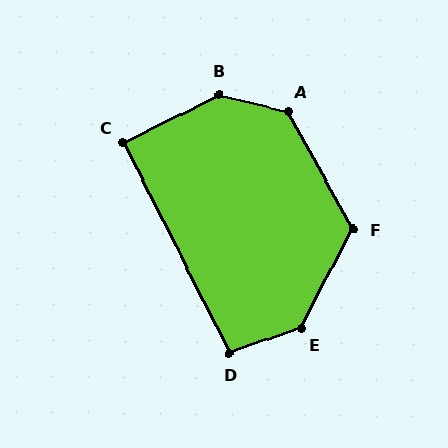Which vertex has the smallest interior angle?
C, at approximately 90 degrees.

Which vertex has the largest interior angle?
B, at approximately 139 degrees.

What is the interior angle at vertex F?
Approximately 123 degrees (obtuse).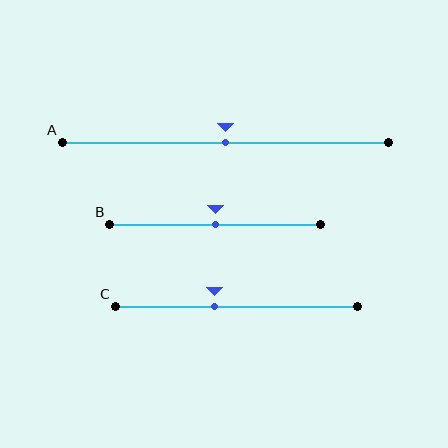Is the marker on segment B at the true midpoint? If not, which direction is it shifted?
Yes, the marker on segment B is at the true midpoint.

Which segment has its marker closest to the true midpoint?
Segment A has its marker closest to the true midpoint.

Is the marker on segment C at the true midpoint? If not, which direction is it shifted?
No, the marker on segment C is shifted to the left by about 9% of the segment length.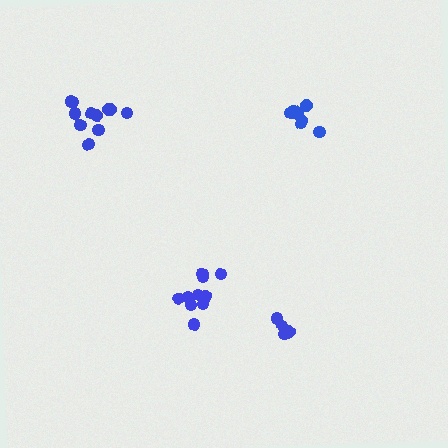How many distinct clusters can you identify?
There are 4 distinct clusters.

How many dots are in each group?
Group 1: 11 dots, Group 2: 10 dots, Group 3: 7 dots, Group 4: 5 dots (33 total).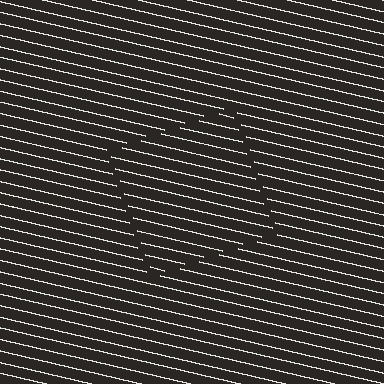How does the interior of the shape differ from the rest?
The interior of the shape contains the same grating, shifted by half a period — the contour is defined by the phase discontinuity where line-ends from the inner and outer gratings abut.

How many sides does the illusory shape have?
4 sides — the line-ends trace a square.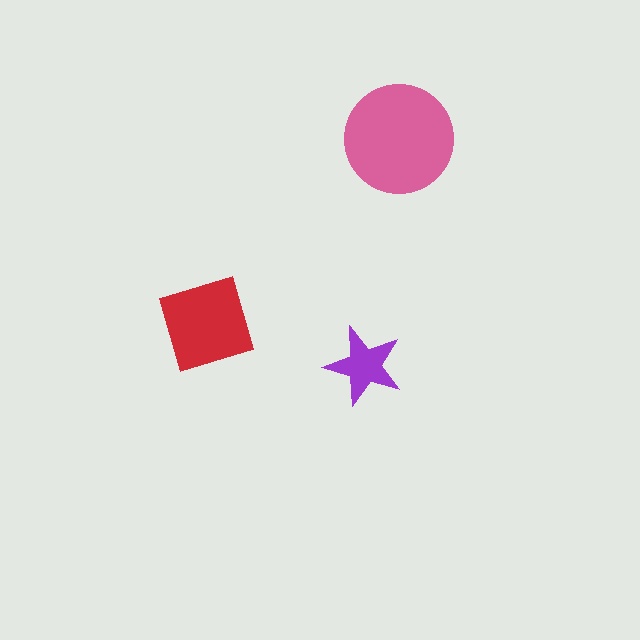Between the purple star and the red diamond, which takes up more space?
The red diamond.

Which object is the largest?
The pink circle.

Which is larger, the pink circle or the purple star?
The pink circle.